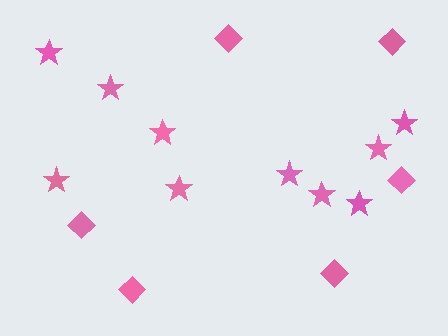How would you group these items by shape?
There are 2 groups: one group of diamonds (6) and one group of stars (10).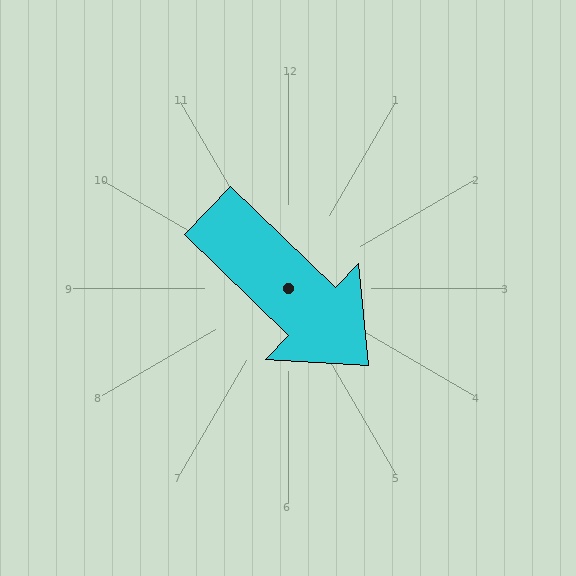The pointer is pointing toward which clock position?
Roughly 4 o'clock.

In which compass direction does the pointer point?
Southeast.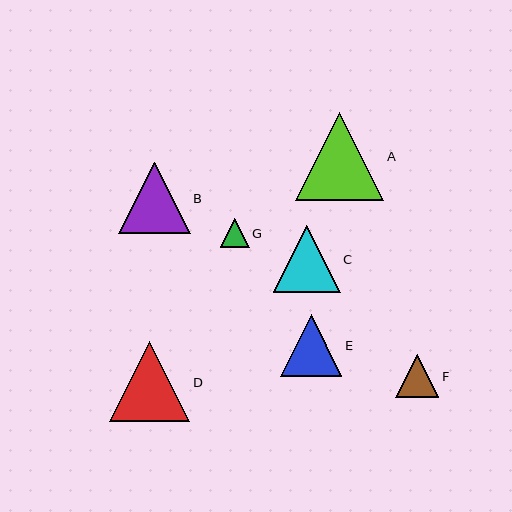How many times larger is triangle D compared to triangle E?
Triangle D is approximately 1.3 times the size of triangle E.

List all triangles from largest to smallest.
From largest to smallest: A, D, B, C, E, F, G.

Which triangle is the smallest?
Triangle G is the smallest with a size of approximately 29 pixels.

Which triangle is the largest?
Triangle A is the largest with a size of approximately 88 pixels.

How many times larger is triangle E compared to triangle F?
Triangle E is approximately 1.4 times the size of triangle F.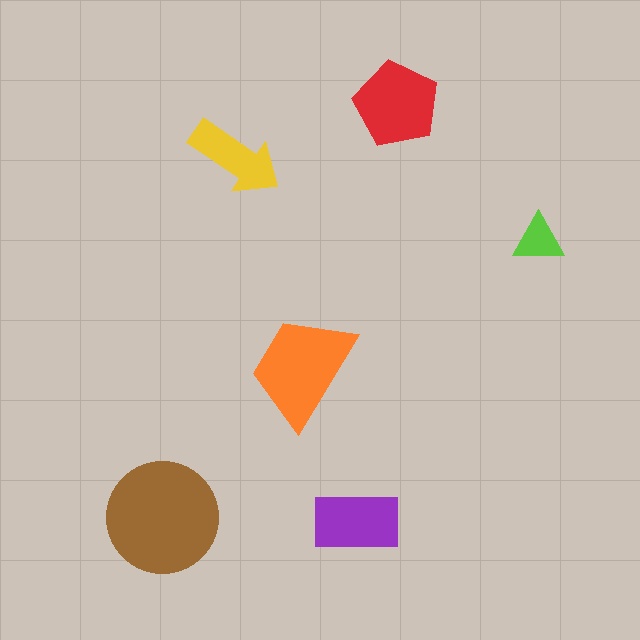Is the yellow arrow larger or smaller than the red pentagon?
Smaller.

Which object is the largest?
The brown circle.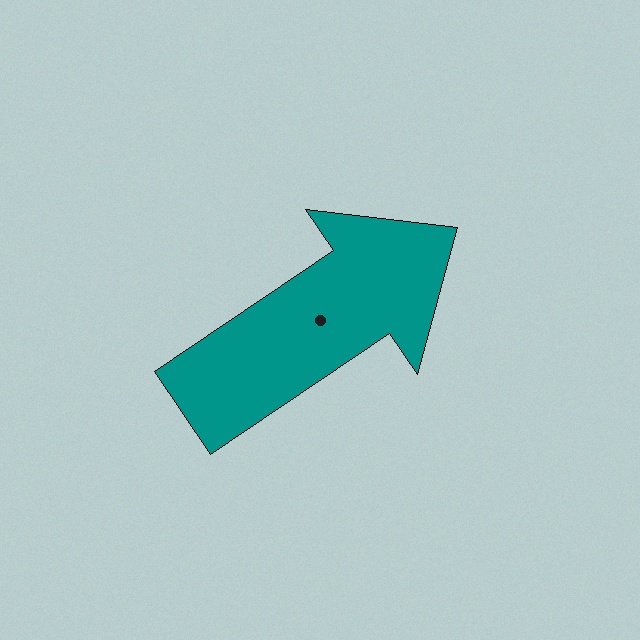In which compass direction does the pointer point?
Northeast.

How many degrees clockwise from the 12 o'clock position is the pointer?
Approximately 56 degrees.